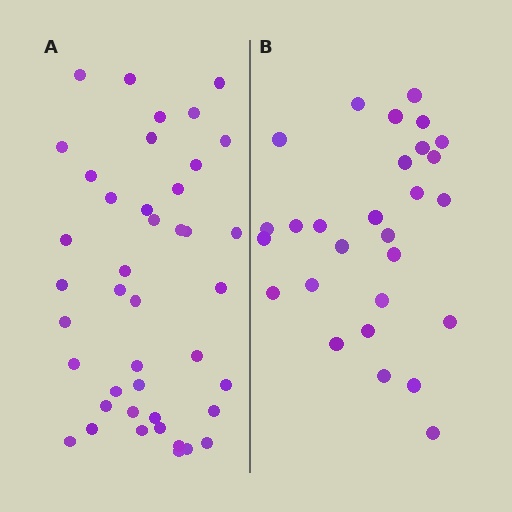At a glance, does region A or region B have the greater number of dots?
Region A (the left region) has more dots.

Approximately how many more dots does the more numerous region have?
Region A has approximately 15 more dots than region B.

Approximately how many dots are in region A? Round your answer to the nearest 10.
About 40 dots. (The exact count is 42, which rounds to 40.)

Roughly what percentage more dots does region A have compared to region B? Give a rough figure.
About 50% more.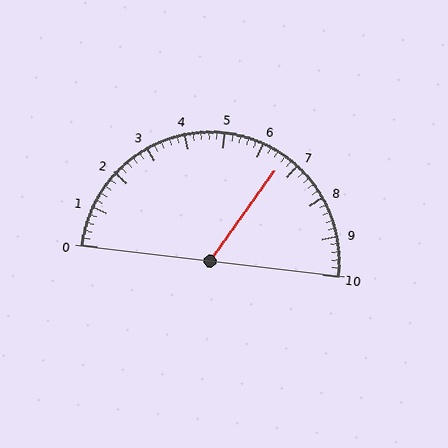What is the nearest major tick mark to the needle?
The nearest major tick mark is 7.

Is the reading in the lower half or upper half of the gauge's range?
The reading is in the upper half of the range (0 to 10).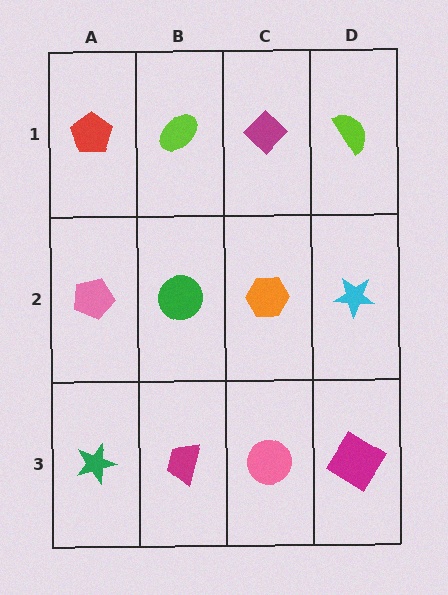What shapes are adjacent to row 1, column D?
A cyan star (row 2, column D), a magenta diamond (row 1, column C).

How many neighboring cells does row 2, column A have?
3.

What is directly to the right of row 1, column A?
A lime ellipse.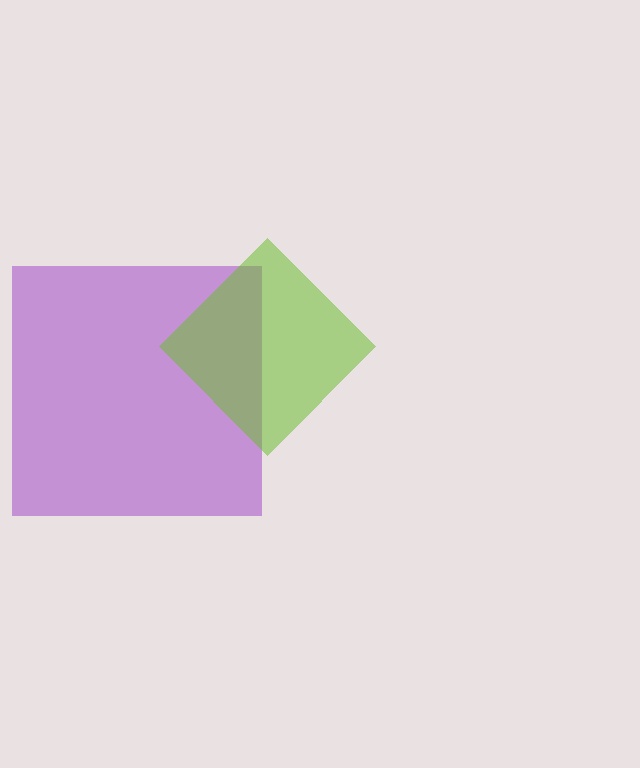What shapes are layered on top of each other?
The layered shapes are: a purple square, a lime diamond.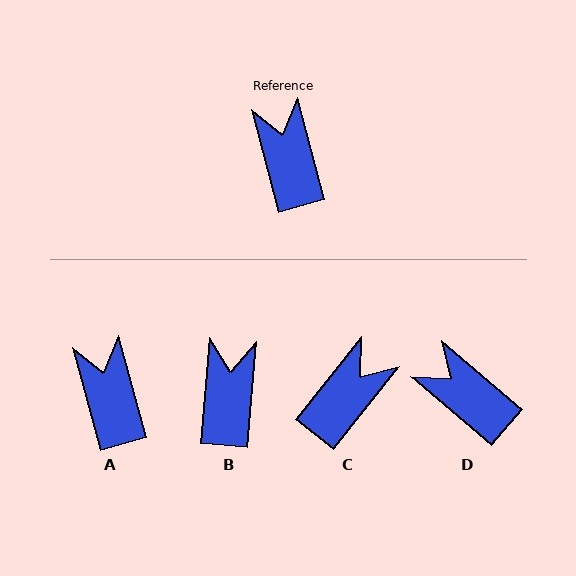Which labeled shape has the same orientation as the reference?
A.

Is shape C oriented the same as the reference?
No, it is off by about 54 degrees.